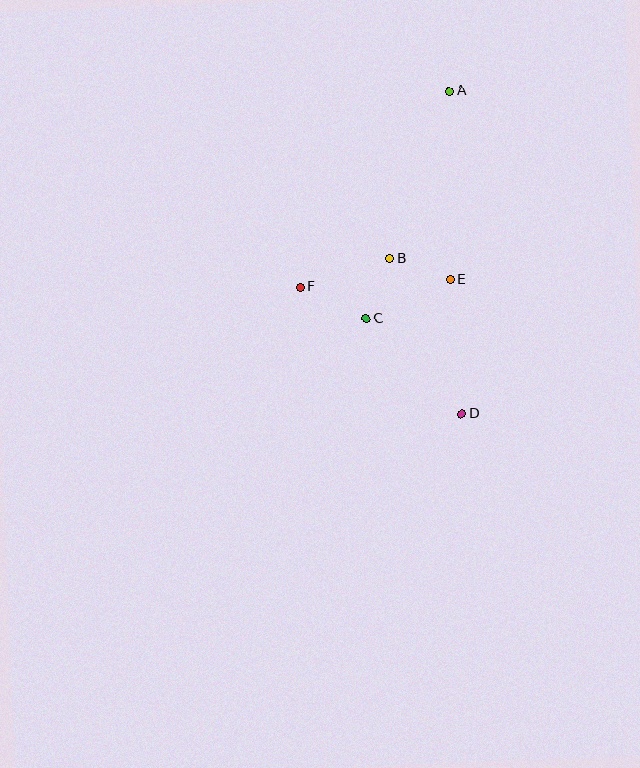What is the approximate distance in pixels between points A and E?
The distance between A and E is approximately 189 pixels.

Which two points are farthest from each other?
Points A and D are farthest from each other.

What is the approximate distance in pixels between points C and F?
The distance between C and F is approximately 73 pixels.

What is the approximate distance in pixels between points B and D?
The distance between B and D is approximately 171 pixels.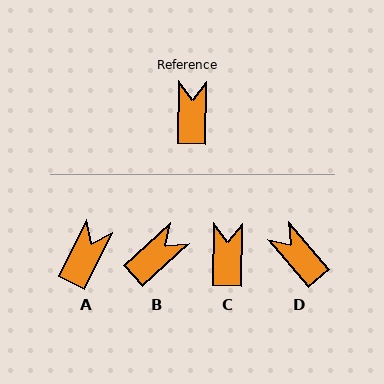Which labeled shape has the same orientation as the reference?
C.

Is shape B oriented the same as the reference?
No, it is off by about 47 degrees.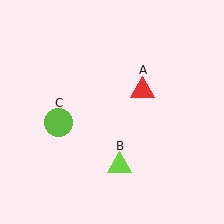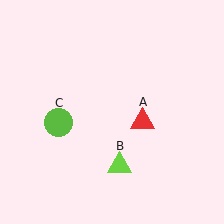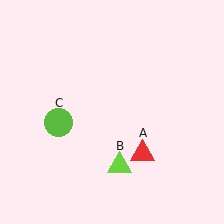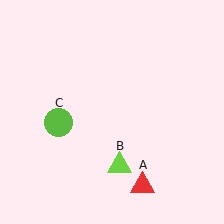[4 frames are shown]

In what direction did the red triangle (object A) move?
The red triangle (object A) moved down.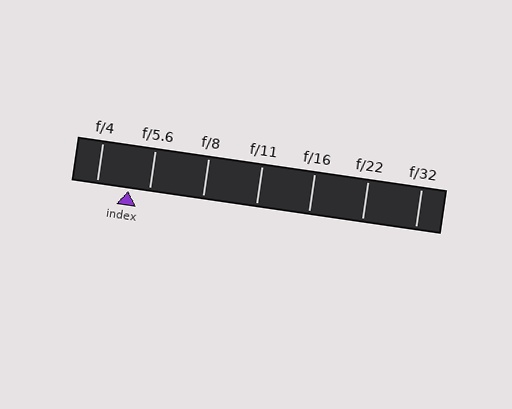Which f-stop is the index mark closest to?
The index mark is closest to f/5.6.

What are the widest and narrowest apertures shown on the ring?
The widest aperture shown is f/4 and the narrowest is f/32.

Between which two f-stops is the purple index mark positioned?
The index mark is between f/4 and f/5.6.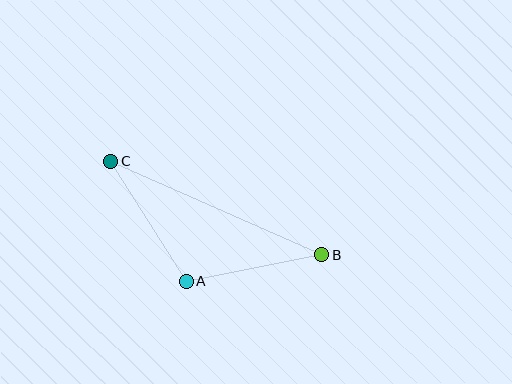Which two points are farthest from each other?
Points B and C are farthest from each other.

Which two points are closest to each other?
Points A and B are closest to each other.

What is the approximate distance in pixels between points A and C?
The distance between A and C is approximately 142 pixels.